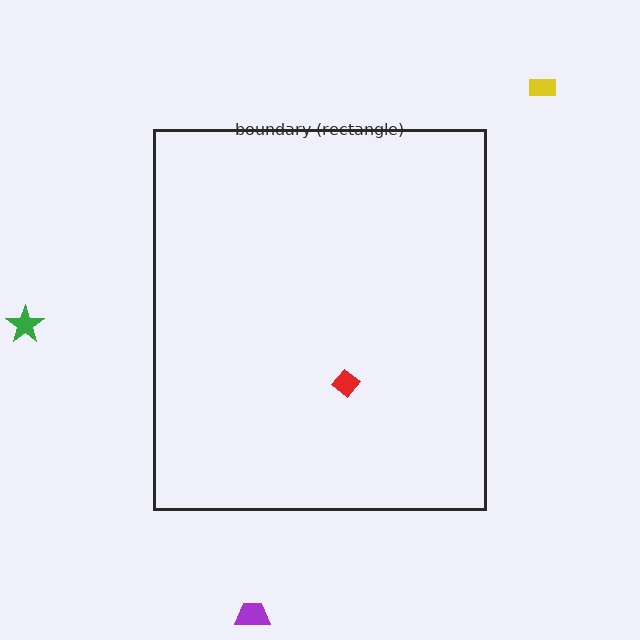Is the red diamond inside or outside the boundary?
Inside.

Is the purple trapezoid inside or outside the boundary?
Outside.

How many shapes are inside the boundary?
1 inside, 3 outside.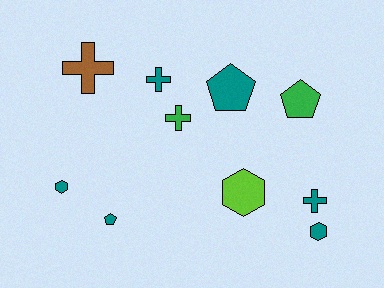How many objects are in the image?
There are 10 objects.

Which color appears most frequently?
Teal, with 6 objects.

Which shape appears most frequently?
Cross, with 4 objects.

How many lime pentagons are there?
There are no lime pentagons.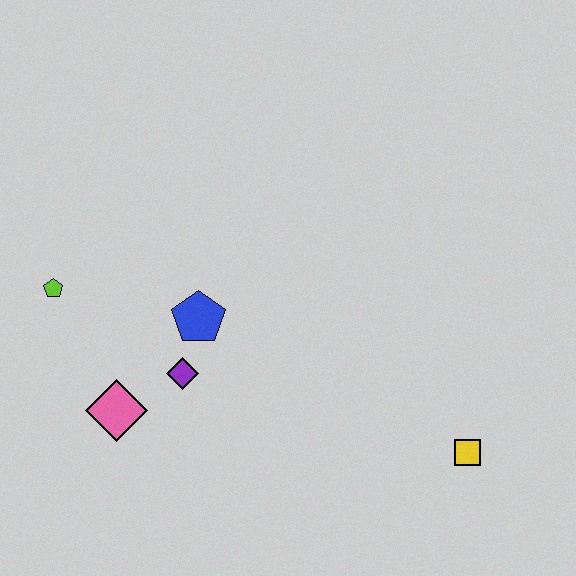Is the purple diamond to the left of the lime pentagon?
No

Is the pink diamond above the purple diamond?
No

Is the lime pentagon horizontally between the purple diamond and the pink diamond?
No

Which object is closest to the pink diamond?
The purple diamond is closest to the pink diamond.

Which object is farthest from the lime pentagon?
The yellow square is farthest from the lime pentagon.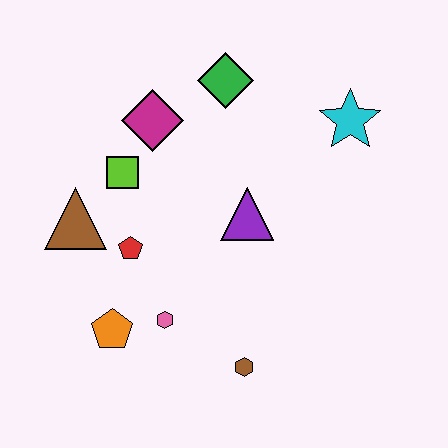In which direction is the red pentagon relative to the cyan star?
The red pentagon is to the left of the cyan star.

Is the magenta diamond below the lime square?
No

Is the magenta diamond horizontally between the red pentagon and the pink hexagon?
Yes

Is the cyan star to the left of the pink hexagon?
No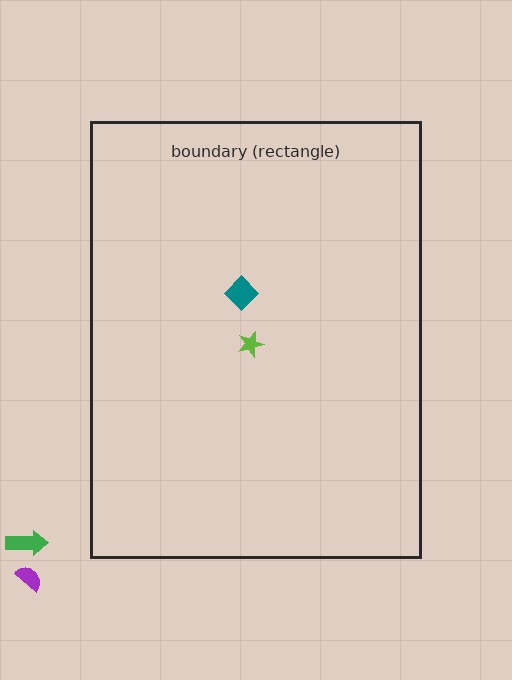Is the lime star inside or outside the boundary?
Inside.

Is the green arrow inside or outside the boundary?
Outside.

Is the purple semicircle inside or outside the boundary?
Outside.